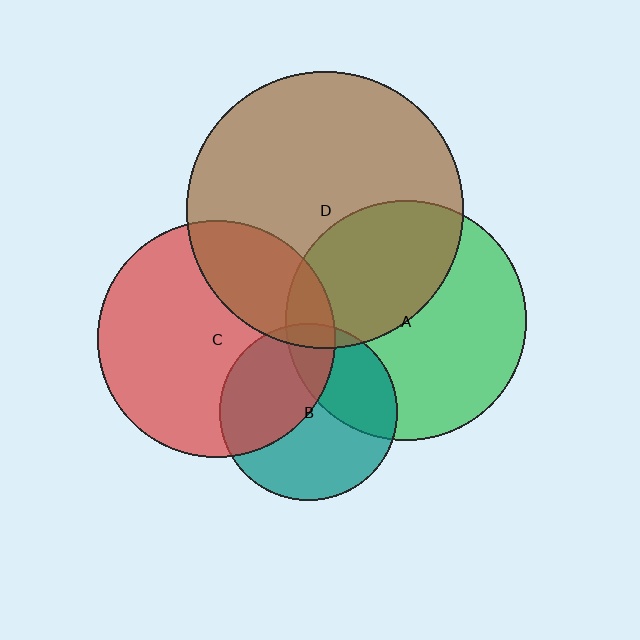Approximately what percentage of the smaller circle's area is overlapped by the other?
Approximately 5%.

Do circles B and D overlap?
Yes.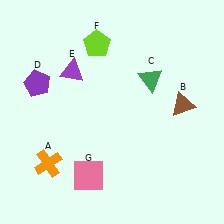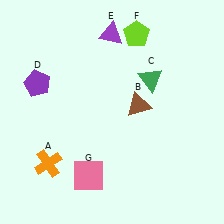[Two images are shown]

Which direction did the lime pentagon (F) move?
The lime pentagon (F) moved right.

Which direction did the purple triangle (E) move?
The purple triangle (E) moved right.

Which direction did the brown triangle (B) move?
The brown triangle (B) moved left.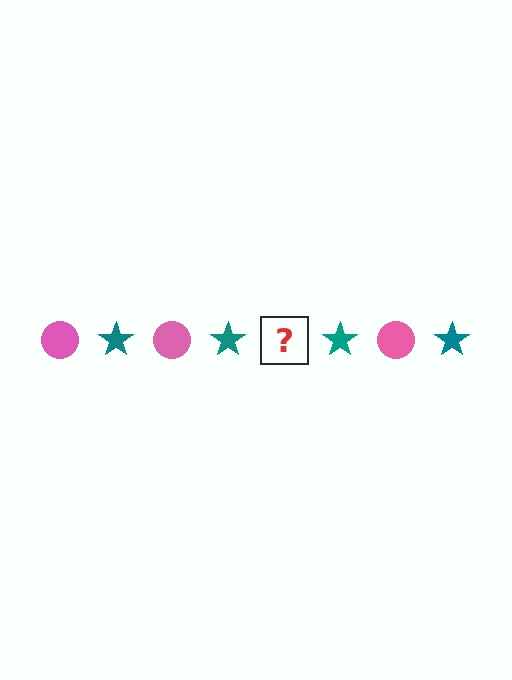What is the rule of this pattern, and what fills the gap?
The rule is that the pattern alternates between pink circle and teal star. The gap should be filled with a pink circle.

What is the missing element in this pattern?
The missing element is a pink circle.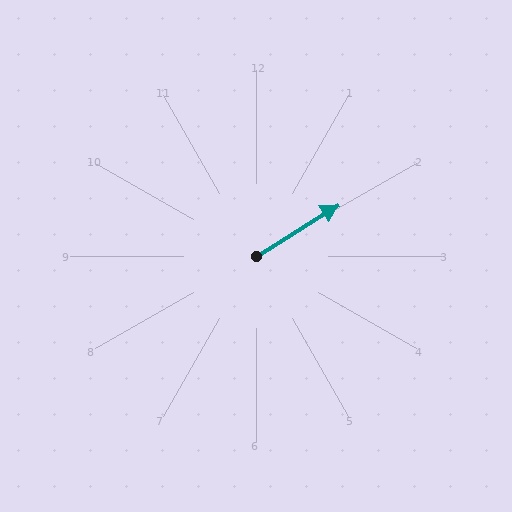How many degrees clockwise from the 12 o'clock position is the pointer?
Approximately 58 degrees.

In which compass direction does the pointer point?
Northeast.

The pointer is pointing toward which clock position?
Roughly 2 o'clock.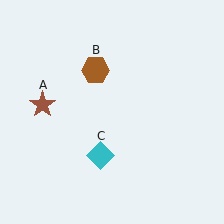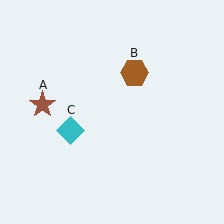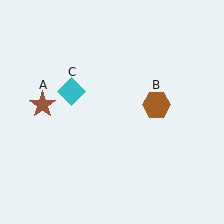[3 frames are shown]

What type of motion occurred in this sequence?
The brown hexagon (object B), cyan diamond (object C) rotated clockwise around the center of the scene.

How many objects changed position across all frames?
2 objects changed position: brown hexagon (object B), cyan diamond (object C).